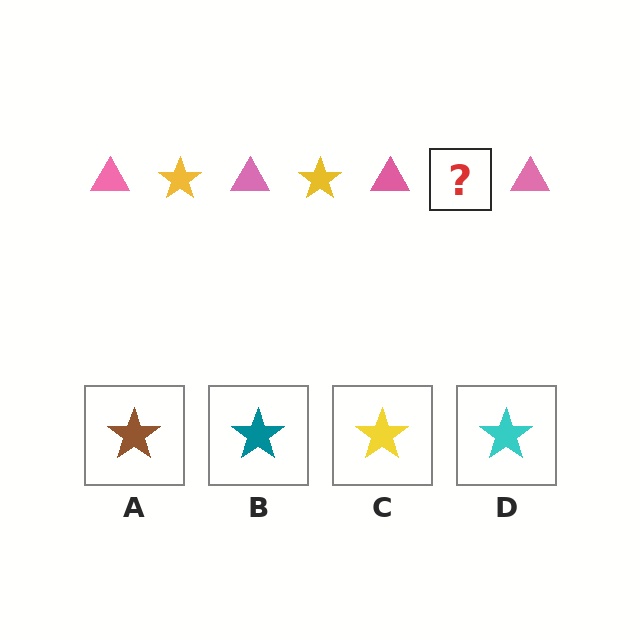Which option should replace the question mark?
Option C.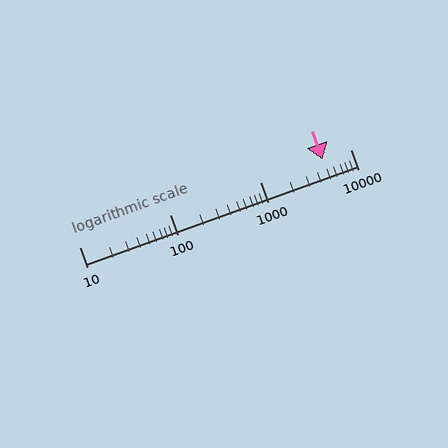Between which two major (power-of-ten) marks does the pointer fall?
The pointer is between 1000 and 10000.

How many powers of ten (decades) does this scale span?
The scale spans 3 decades, from 10 to 10000.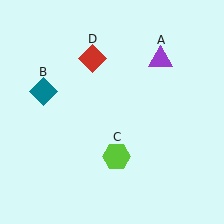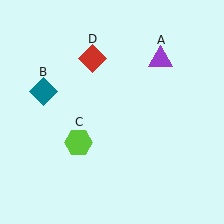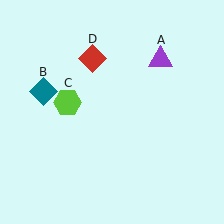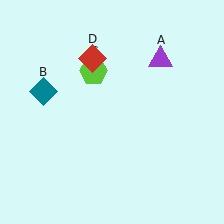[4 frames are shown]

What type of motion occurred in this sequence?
The lime hexagon (object C) rotated clockwise around the center of the scene.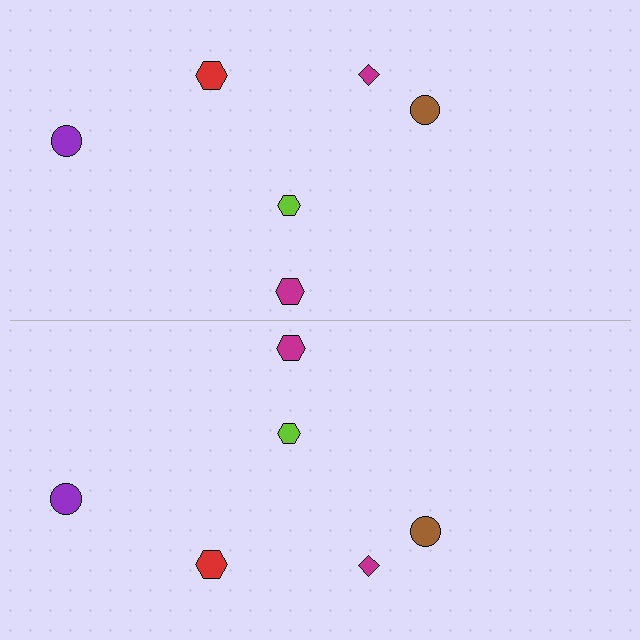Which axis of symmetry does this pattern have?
The pattern has a horizontal axis of symmetry running through the center of the image.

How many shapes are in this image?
There are 12 shapes in this image.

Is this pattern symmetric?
Yes, this pattern has bilateral (reflection) symmetry.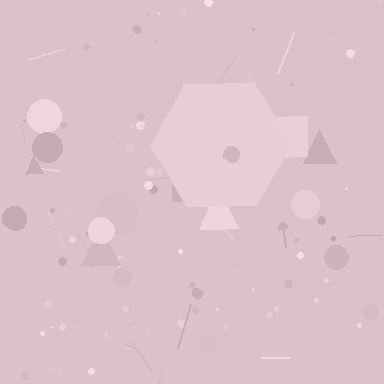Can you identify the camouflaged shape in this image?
The camouflaged shape is a hexagon.